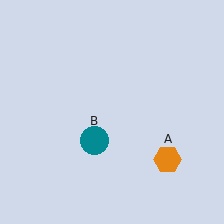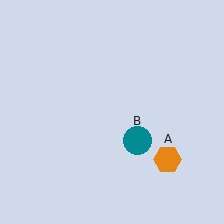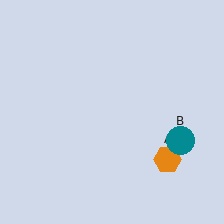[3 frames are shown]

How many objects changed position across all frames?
1 object changed position: teal circle (object B).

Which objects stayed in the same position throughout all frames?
Orange hexagon (object A) remained stationary.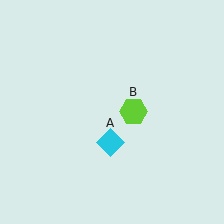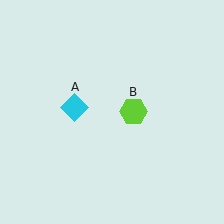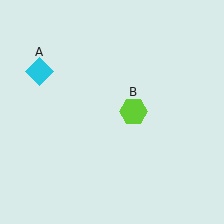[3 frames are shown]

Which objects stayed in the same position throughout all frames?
Lime hexagon (object B) remained stationary.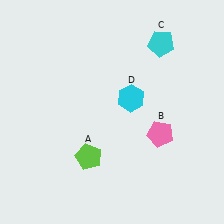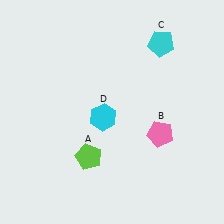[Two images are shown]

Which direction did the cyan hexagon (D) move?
The cyan hexagon (D) moved left.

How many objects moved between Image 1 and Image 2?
1 object moved between the two images.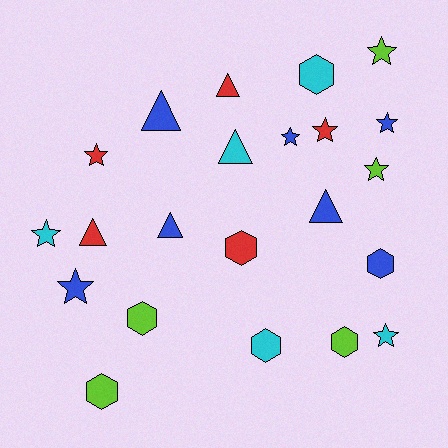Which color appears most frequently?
Blue, with 7 objects.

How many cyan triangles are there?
There is 1 cyan triangle.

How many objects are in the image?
There are 22 objects.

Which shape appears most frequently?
Star, with 9 objects.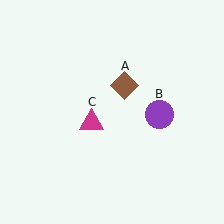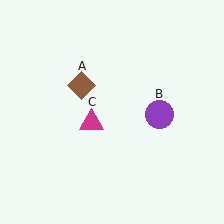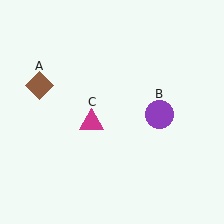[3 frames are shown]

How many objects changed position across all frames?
1 object changed position: brown diamond (object A).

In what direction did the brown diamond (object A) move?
The brown diamond (object A) moved left.